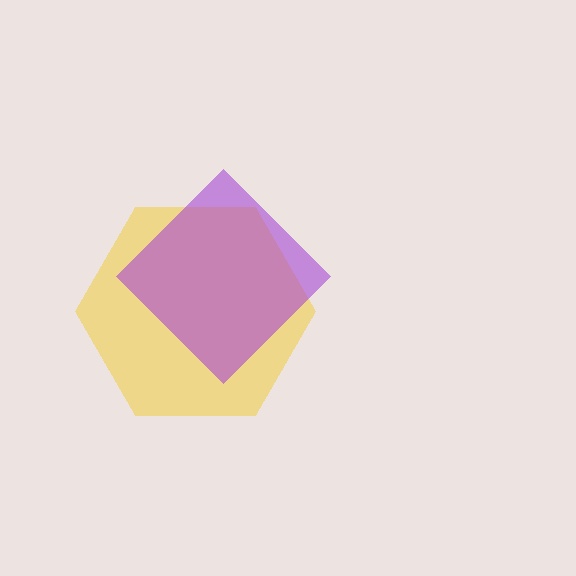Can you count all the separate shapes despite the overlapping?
Yes, there are 2 separate shapes.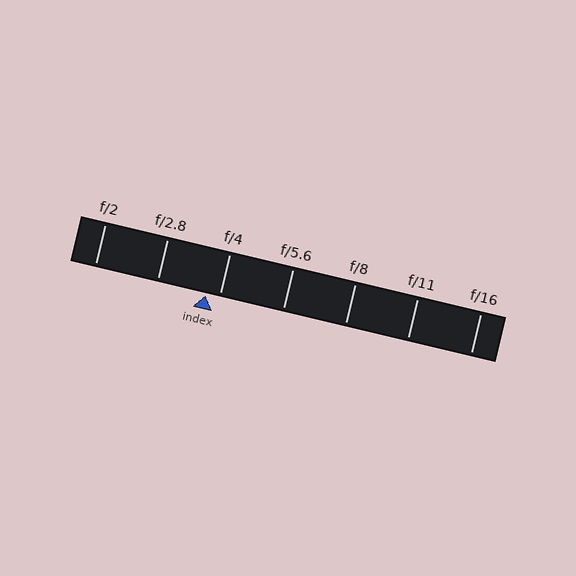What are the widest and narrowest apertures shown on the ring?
The widest aperture shown is f/2 and the narrowest is f/16.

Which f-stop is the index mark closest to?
The index mark is closest to f/4.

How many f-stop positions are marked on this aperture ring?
There are 7 f-stop positions marked.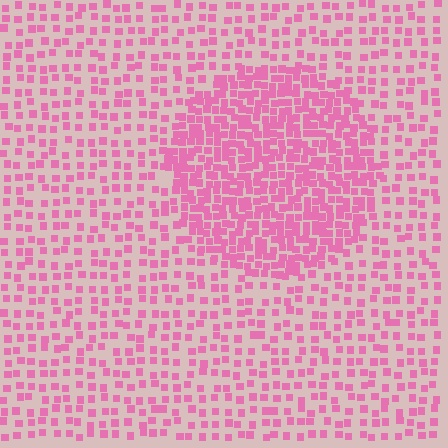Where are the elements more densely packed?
The elements are more densely packed inside the circle boundary.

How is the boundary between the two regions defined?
The boundary is defined by a change in element density (approximately 2.3x ratio). All elements are the same color, size, and shape.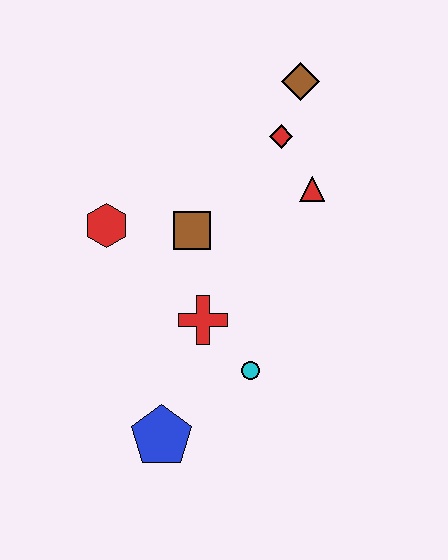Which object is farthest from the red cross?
The brown diamond is farthest from the red cross.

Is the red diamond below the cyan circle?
No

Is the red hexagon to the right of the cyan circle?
No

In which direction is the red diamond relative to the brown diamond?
The red diamond is below the brown diamond.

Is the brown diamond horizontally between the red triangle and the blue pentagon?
Yes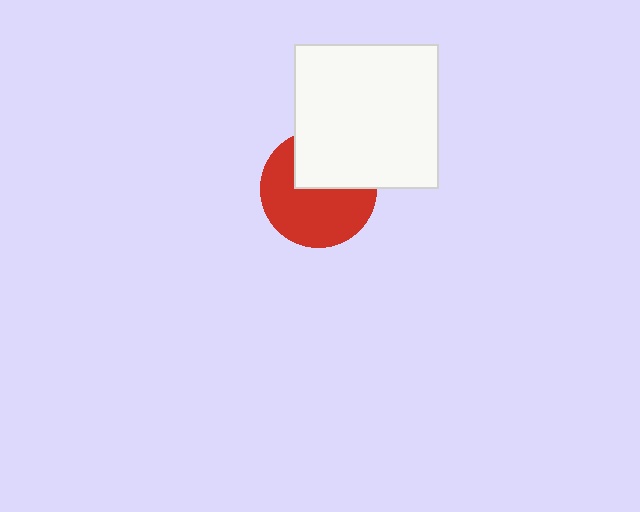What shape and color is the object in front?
The object in front is a white square.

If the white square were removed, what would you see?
You would see the complete red circle.